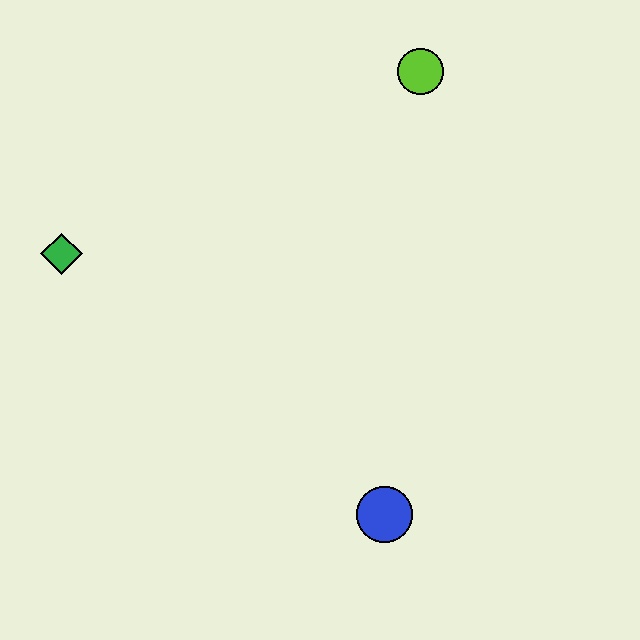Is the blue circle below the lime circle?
Yes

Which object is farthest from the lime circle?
The blue circle is farthest from the lime circle.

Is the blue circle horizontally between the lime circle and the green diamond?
Yes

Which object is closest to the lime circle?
The green diamond is closest to the lime circle.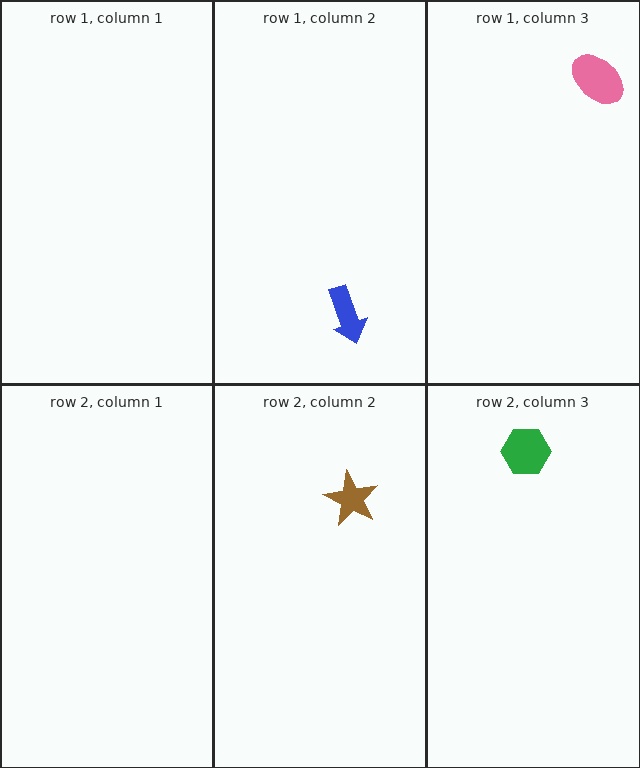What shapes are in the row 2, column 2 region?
The brown star.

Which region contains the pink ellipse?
The row 1, column 3 region.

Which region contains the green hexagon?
The row 2, column 3 region.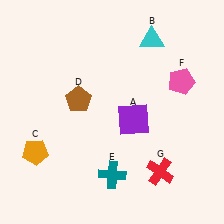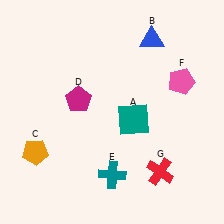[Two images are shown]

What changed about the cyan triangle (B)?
In Image 1, B is cyan. In Image 2, it changed to blue.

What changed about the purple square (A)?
In Image 1, A is purple. In Image 2, it changed to teal.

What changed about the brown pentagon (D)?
In Image 1, D is brown. In Image 2, it changed to magenta.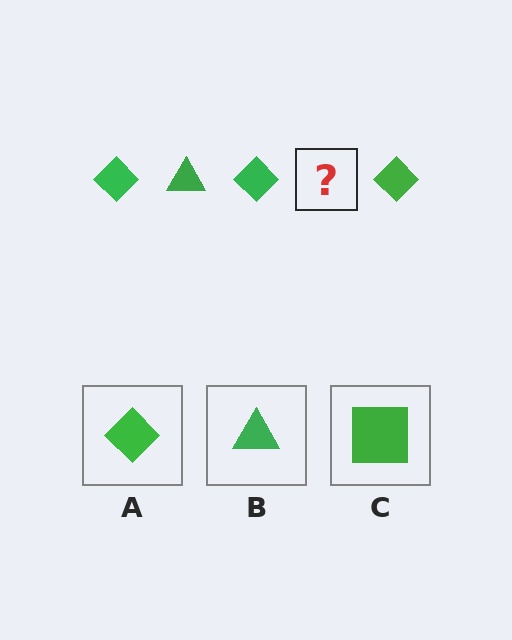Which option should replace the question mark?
Option B.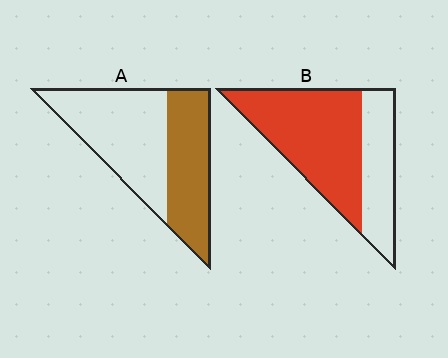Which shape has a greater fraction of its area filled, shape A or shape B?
Shape B.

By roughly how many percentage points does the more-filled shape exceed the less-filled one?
By roughly 25 percentage points (B over A).